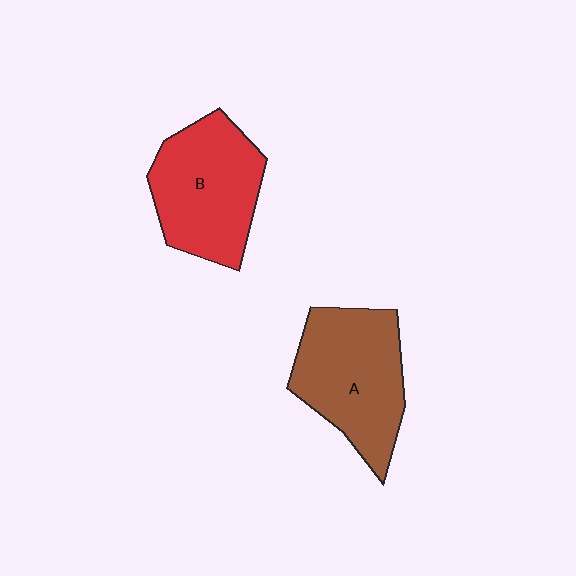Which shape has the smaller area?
Shape B (red).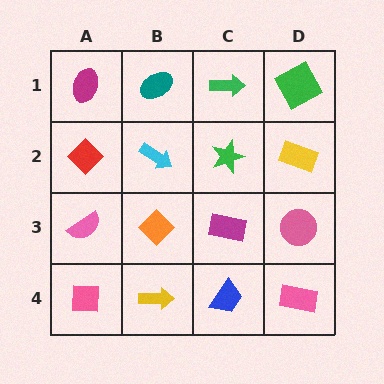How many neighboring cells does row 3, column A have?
3.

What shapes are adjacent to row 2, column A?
A magenta ellipse (row 1, column A), a pink semicircle (row 3, column A), a cyan arrow (row 2, column B).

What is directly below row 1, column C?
A green star.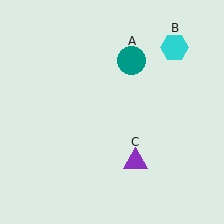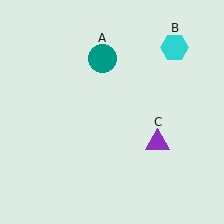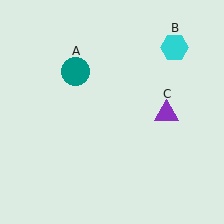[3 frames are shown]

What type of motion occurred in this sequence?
The teal circle (object A), purple triangle (object C) rotated counterclockwise around the center of the scene.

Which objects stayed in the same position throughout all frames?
Cyan hexagon (object B) remained stationary.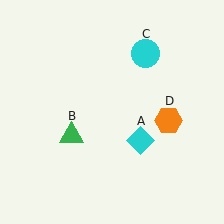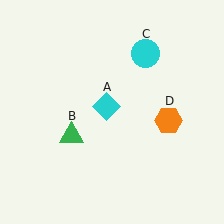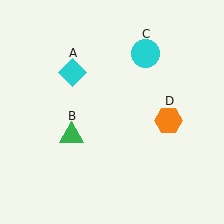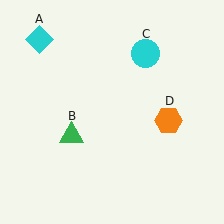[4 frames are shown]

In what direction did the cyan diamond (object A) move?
The cyan diamond (object A) moved up and to the left.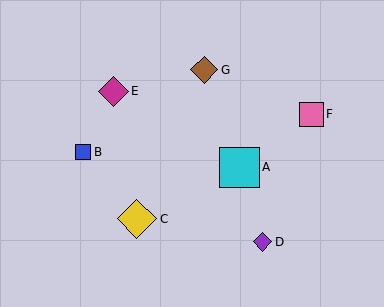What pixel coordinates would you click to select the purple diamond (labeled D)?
Click at (262, 242) to select the purple diamond D.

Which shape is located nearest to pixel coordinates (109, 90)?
The magenta diamond (labeled E) at (114, 91) is nearest to that location.